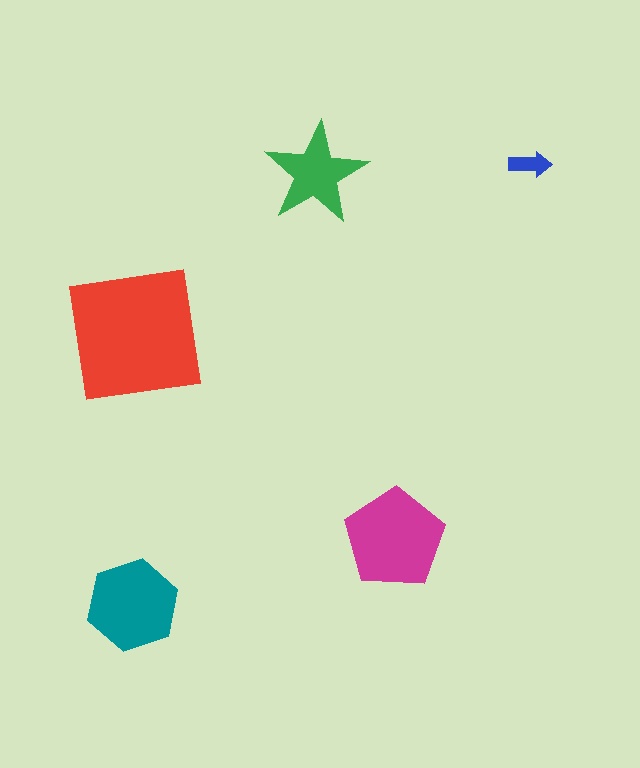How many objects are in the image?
There are 5 objects in the image.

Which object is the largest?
The red square.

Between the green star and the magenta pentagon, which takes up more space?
The magenta pentagon.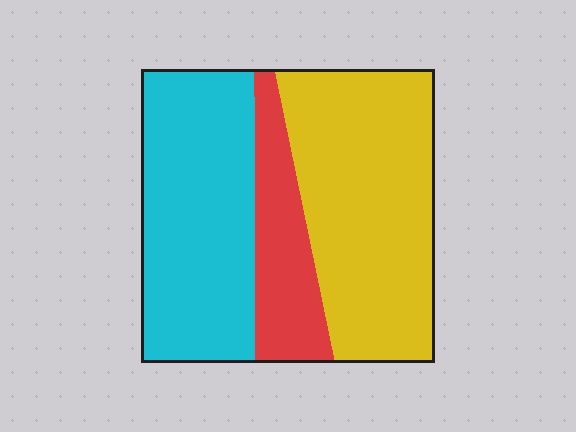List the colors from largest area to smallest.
From largest to smallest: yellow, cyan, red.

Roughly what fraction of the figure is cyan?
Cyan takes up about three eighths (3/8) of the figure.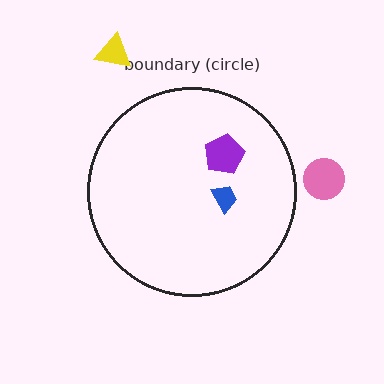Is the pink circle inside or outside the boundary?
Outside.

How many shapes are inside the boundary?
2 inside, 2 outside.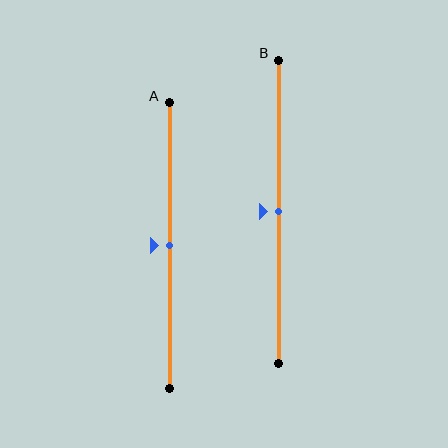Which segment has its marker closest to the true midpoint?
Segment A has its marker closest to the true midpoint.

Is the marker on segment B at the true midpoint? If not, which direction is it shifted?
Yes, the marker on segment B is at the true midpoint.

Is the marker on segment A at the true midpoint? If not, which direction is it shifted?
Yes, the marker on segment A is at the true midpoint.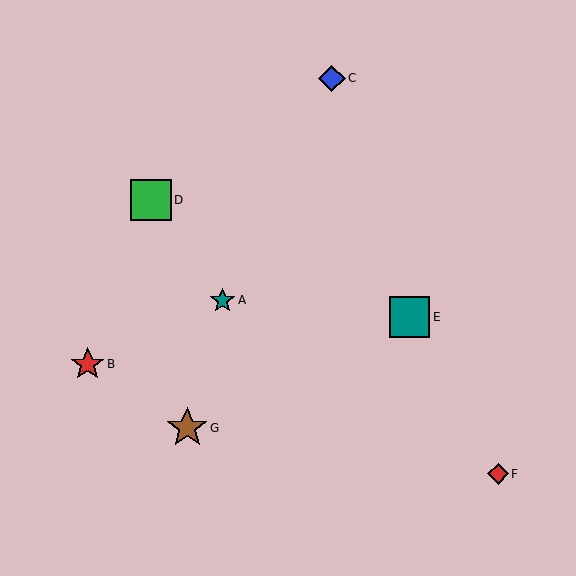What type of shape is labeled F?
Shape F is a red diamond.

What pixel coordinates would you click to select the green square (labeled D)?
Click at (151, 200) to select the green square D.